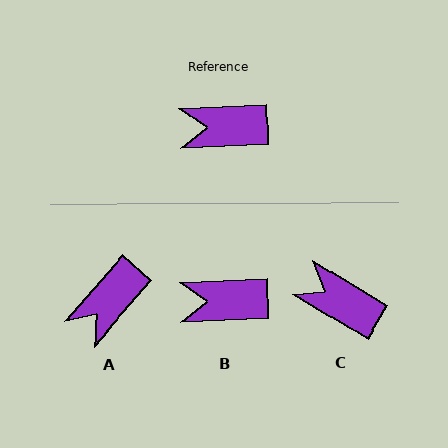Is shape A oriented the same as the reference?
No, it is off by about 46 degrees.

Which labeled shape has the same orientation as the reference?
B.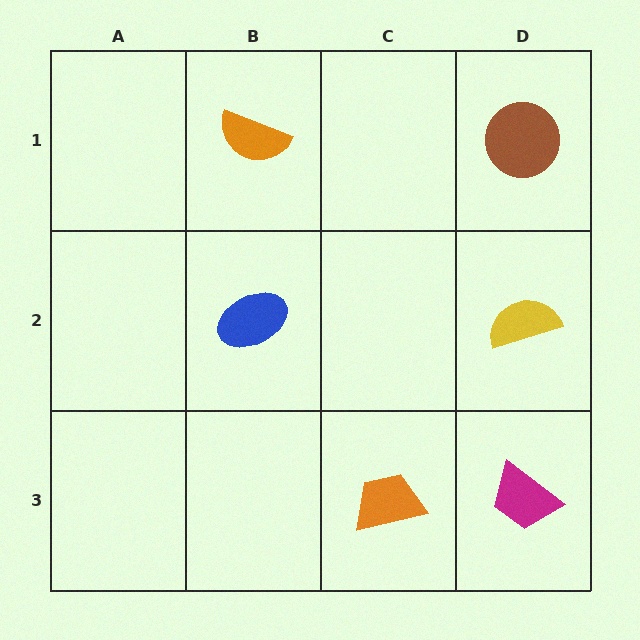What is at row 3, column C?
An orange trapezoid.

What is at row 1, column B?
An orange semicircle.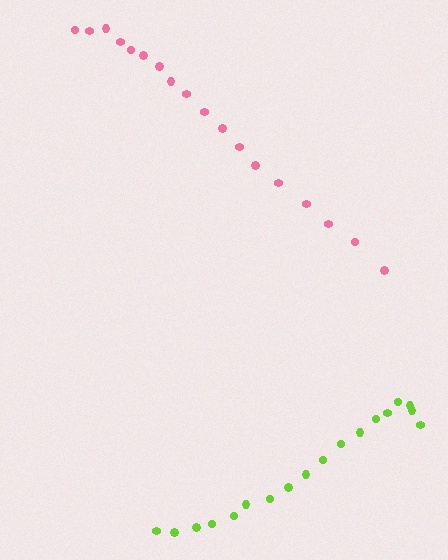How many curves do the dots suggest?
There are 2 distinct paths.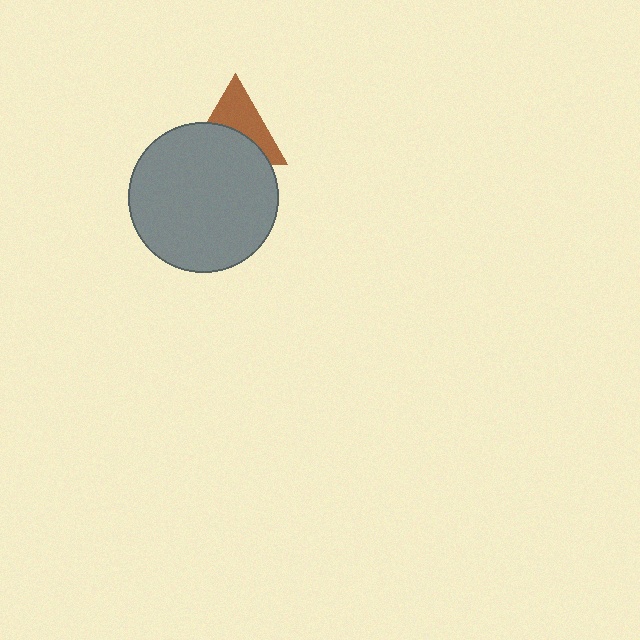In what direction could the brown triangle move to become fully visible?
The brown triangle could move up. That would shift it out from behind the gray circle entirely.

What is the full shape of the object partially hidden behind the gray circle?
The partially hidden object is a brown triangle.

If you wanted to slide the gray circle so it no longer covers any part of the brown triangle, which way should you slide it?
Slide it down — that is the most direct way to separate the two shapes.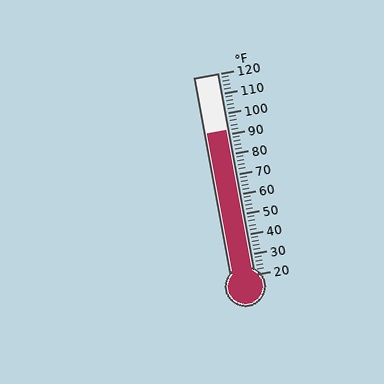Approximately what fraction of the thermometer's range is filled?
The thermometer is filled to approximately 70% of its range.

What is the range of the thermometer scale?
The thermometer scale ranges from 20°F to 120°F.